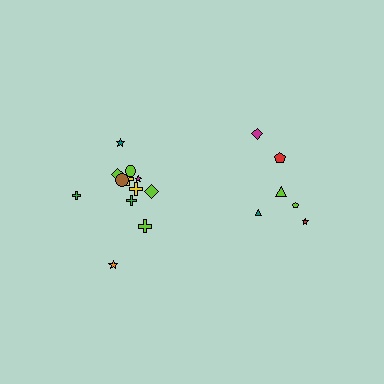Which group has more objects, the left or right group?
The left group.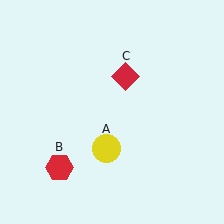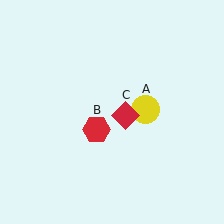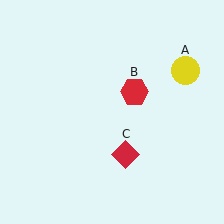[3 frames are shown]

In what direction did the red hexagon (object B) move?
The red hexagon (object B) moved up and to the right.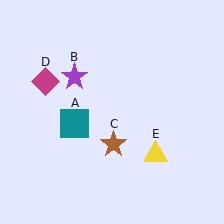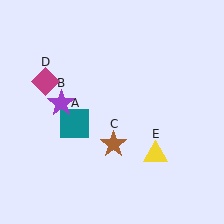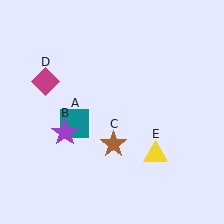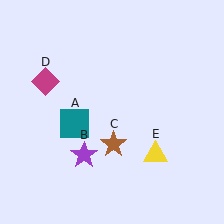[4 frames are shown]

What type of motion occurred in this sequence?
The purple star (object B) rotated counterclockwise around the center of the scene.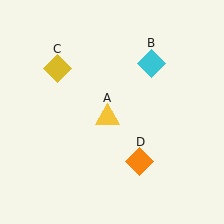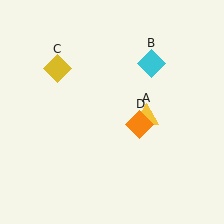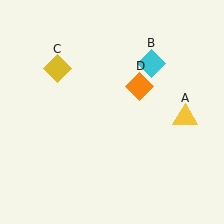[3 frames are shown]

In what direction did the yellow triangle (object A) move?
The yellow triangle (object A) moved right.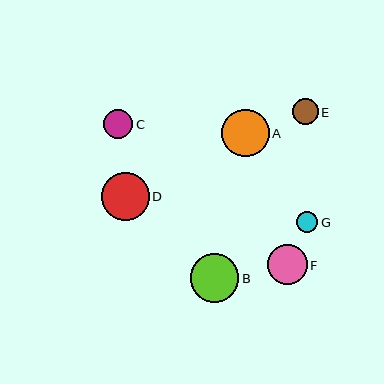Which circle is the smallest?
Circle G is the smallest with a size of approximately 21 pixels.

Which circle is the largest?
Circle B is the largest with a size of approximately 49 pixels.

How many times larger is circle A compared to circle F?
Circle A is approximately 1.2 times the size of circle F.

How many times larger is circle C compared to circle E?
Circle C is approximately 1.1 times the size of circle E.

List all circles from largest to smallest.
From largest to smallest: B, D, A, F, C, E, G.